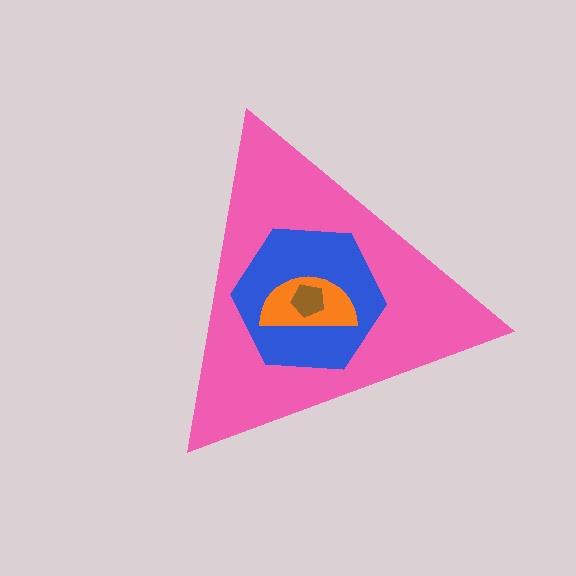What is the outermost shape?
The pink triangle.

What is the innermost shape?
The brown pentagon.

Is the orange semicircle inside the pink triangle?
Yes.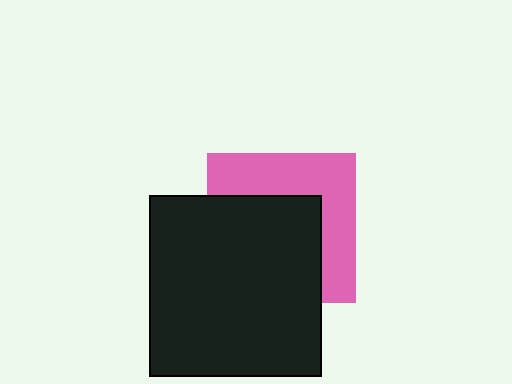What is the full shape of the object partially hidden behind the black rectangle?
The partially hidden object is a pink square.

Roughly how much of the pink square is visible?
A small part of it is visible (roughly 45%).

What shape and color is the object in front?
The object in front is a black rectangle.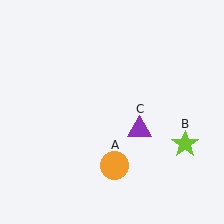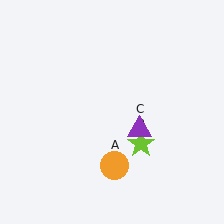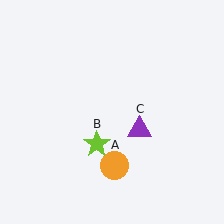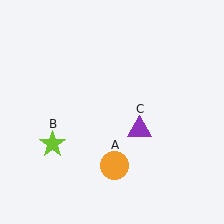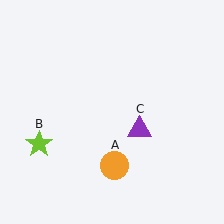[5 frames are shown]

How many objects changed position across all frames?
1 object changed position: lime star (object B).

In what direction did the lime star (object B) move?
The lime star (object B) moved left.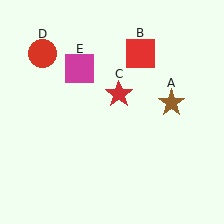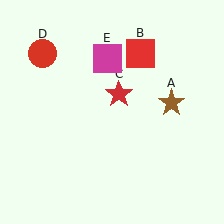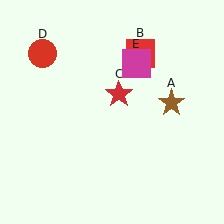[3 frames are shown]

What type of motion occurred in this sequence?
The magenta square (object E) rotated clockwise around the center of the scene.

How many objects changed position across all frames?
1 object changed position: magenta square (object E).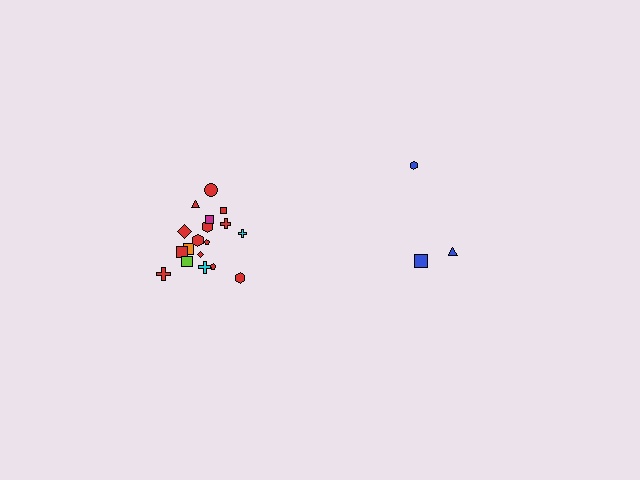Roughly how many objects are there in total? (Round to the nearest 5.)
Roughly 20 objects in total.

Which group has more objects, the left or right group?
The left group.